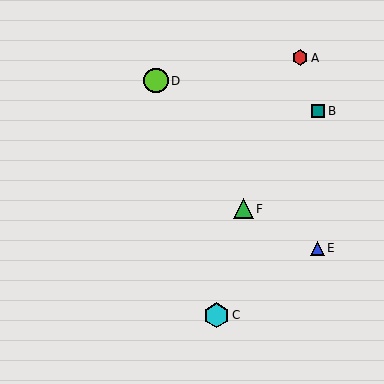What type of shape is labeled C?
Shape C is a cyan hexagon.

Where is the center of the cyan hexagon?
The center of the cyan hexagon is at (217, 315).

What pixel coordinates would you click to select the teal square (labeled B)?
Click at (318, 111) to select the teal square B.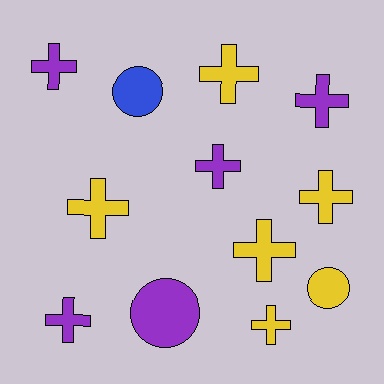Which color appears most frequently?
Yellow, with 6 objects.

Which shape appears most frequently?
Cross, with 9 objects.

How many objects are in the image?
There are 12 objects.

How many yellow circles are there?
There is 1 yellow circle.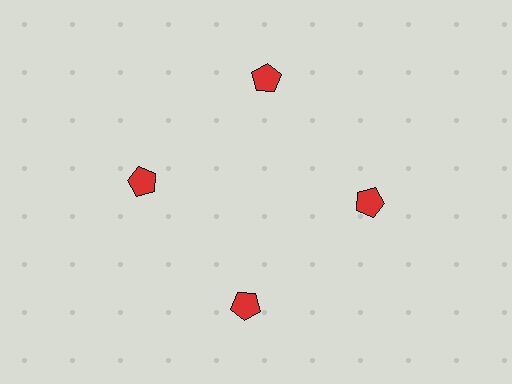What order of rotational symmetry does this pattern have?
This pattern has 4-fold rotational symmetry.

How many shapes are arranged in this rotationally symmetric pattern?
There are 4 shapes, arranged in 4 groups of 1.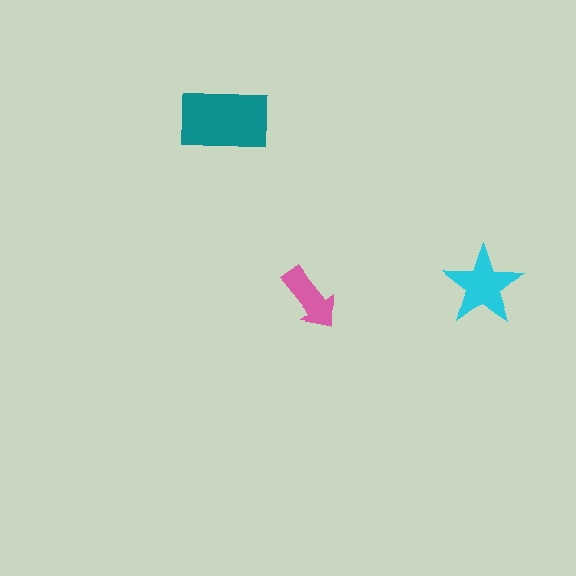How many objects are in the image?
There are 3 objects in the image.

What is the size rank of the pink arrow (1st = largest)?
3rd.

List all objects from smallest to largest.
The pink arrow, the cyan star, the teal rectangle.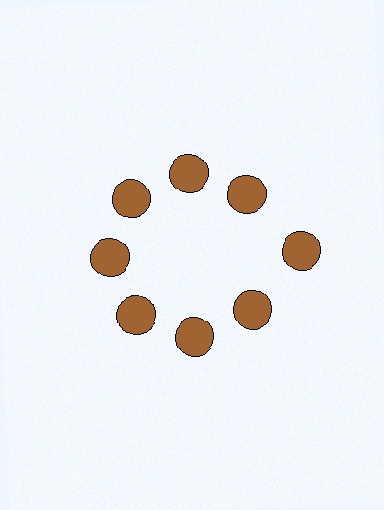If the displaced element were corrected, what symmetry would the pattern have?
It would have 8-fold rotational symmetry — the pattern would map onto itself every 45 degrees.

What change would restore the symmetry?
The symmetry would be restored by moving it inward, back onto the ring so that all 8 circles sit at equal angles and equal distance from the center.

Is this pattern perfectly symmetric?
No. The 8 brown circles are arranged in a ring, but one element near the 3 o'clock position is pushed outward from the center, breaking the 8-fold rotational symmetry.